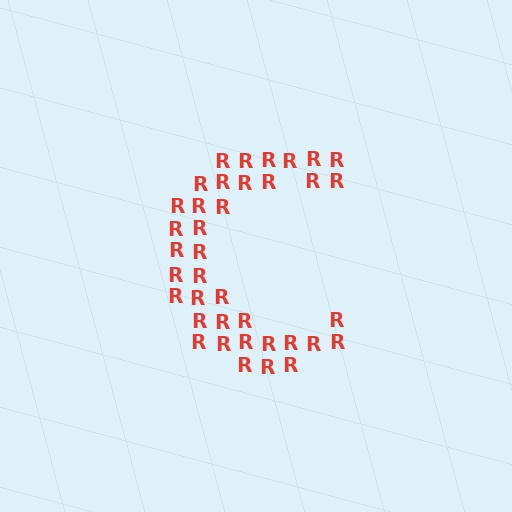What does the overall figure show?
The overall figure shows the letter C.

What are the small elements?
The small elements are letter R's.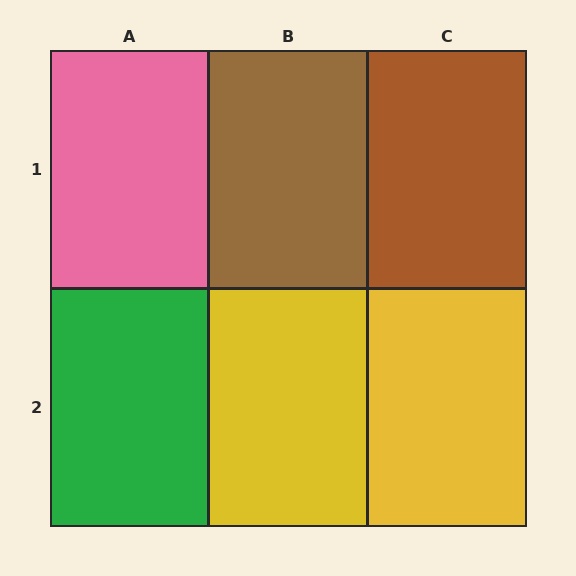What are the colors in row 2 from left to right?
Green, yellow, yellow.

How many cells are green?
1 cell is green.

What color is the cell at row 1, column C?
Brown.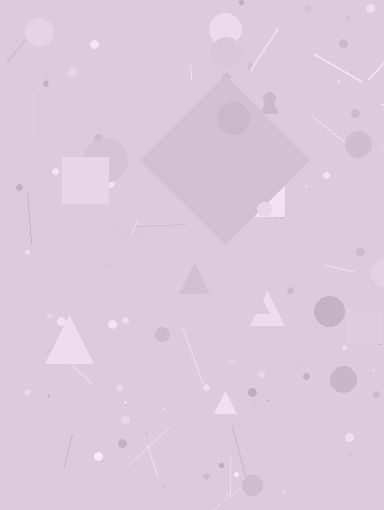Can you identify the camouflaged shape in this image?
The camouflaged shape is a diamond.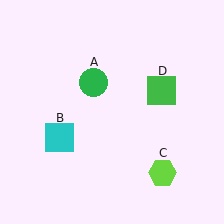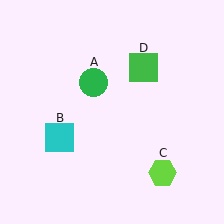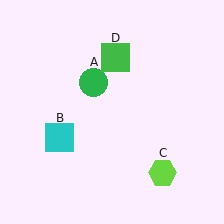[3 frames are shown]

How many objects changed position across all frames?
1 object changed position: green square (object D).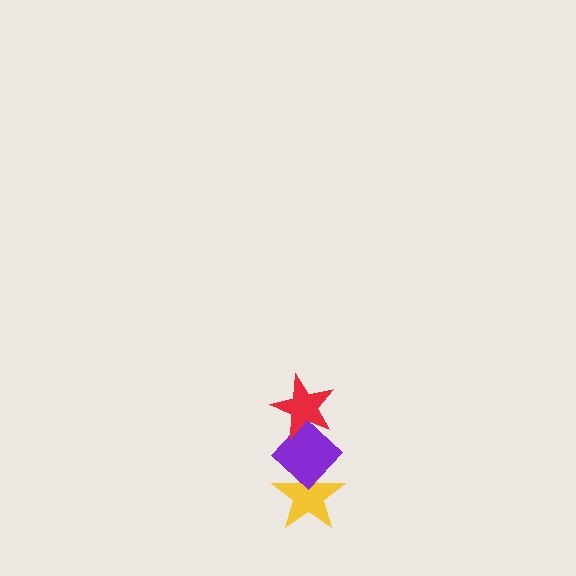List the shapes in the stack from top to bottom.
From top to bottom: the red star, the purple diamond, the yellow star.